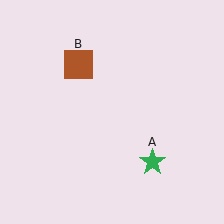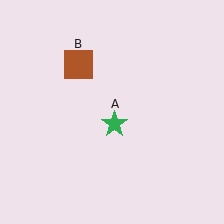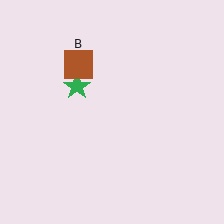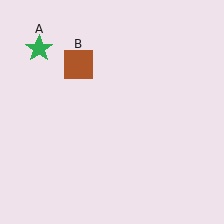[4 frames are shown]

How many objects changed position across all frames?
1 object changed position: green star (object A).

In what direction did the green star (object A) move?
The green star (object A) moved up and to the left.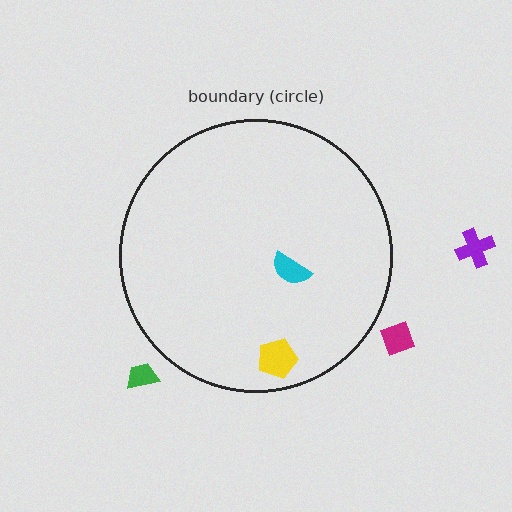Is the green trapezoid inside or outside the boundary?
Outside.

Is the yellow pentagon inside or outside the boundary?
Inside.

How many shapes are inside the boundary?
2 inside, 3 outside.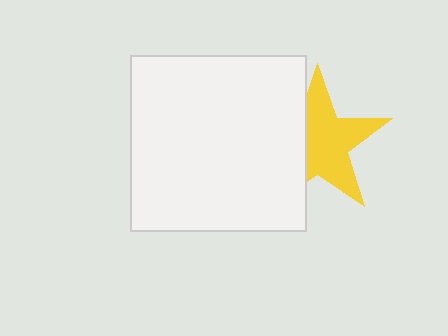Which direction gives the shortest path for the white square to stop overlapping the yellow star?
Moving left gives the shortest separation.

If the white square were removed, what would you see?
You would see the complete yellow star.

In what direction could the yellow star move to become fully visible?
The yellow star could move right. That would shift it out from behind the white square entirely.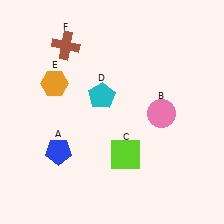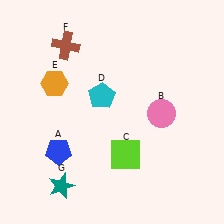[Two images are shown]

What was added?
A teal star (G) was added in Image 2.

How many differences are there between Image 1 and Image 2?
There is 1 difference between the two images.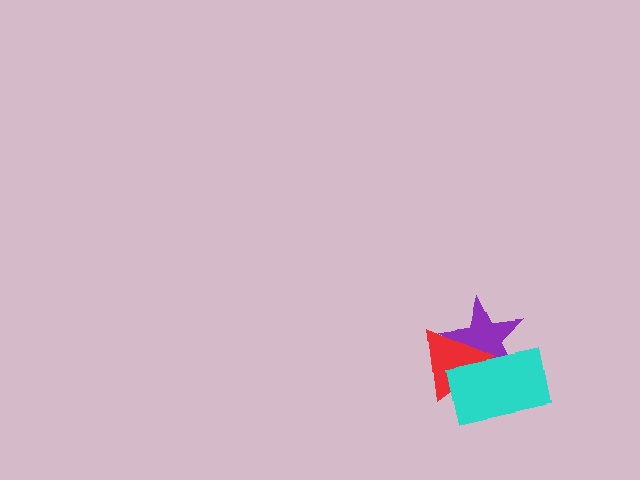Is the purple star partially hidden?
Yes, it is partially covered by another shape.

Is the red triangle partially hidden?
Yes, it is partially covered by another shape.